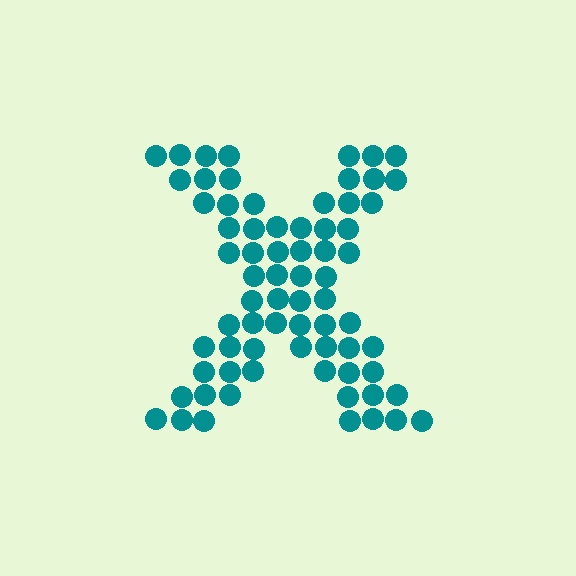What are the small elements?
The small elements are circles.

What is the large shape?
The large shape is the letter X.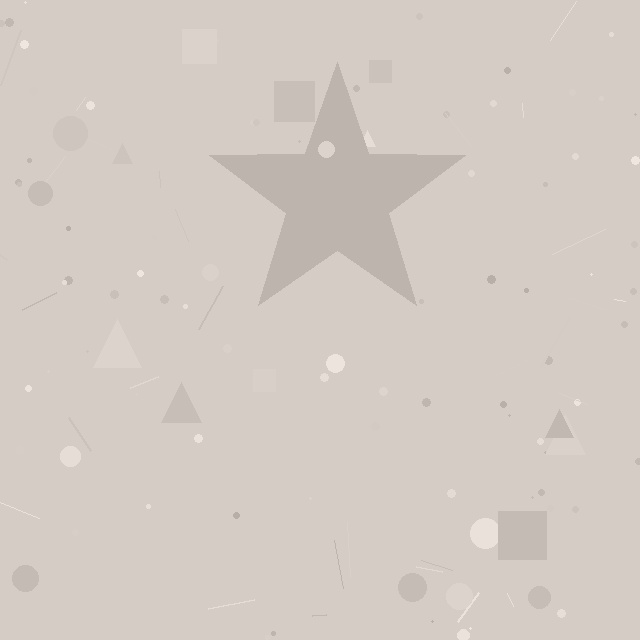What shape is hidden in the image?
A star is hidden in the image.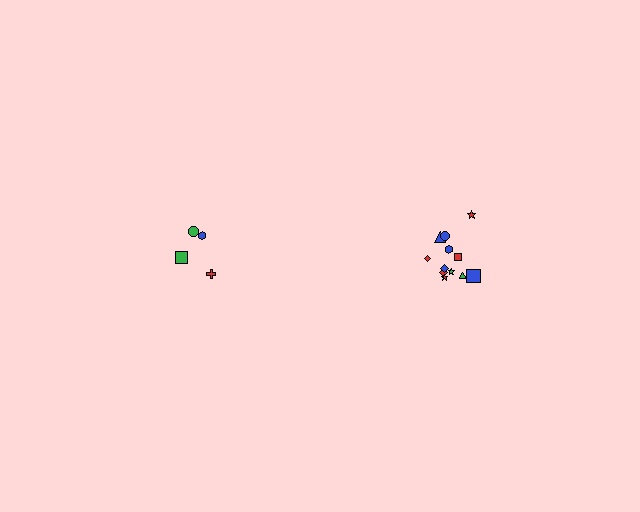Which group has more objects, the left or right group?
The right group.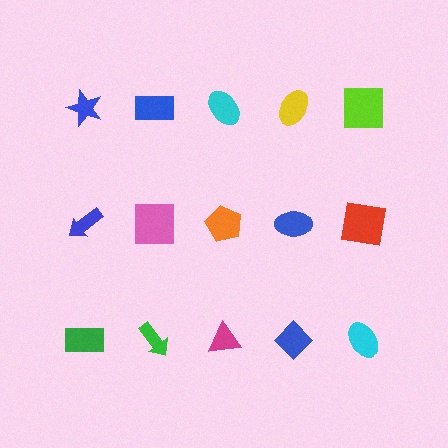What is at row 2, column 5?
A red square.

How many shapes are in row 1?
5 shapes.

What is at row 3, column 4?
A blue diamond.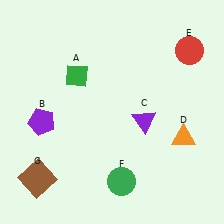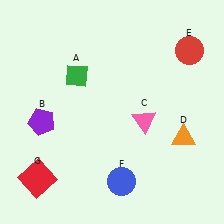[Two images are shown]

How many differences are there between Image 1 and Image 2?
There are 3 differences between the two images.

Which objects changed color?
C changed from purple to pink. F changed from green to blue. G changed from brown to red.